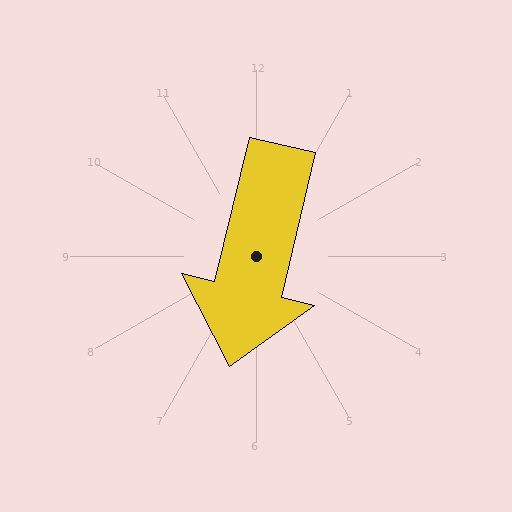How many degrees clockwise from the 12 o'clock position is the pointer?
Approximately 193 degrees.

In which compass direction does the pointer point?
South.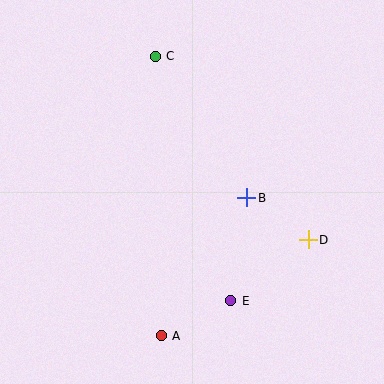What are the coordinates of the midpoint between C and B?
The midpoint between C and B is at (201, 127).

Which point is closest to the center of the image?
Point B at (247, 198) is closest to the center.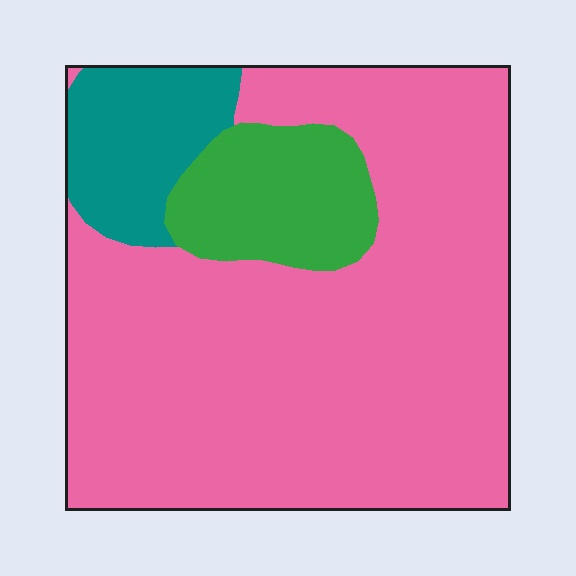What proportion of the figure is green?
Green covers around 15% of the figure.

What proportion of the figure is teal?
Teal takes up about one eighth (1/8) of the figure.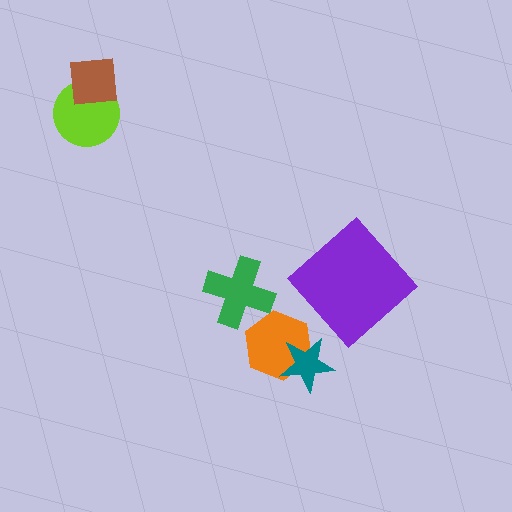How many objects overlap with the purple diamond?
0 objects overlap with the purple diamond.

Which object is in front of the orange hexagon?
The teal star is in front of the orange hexagon.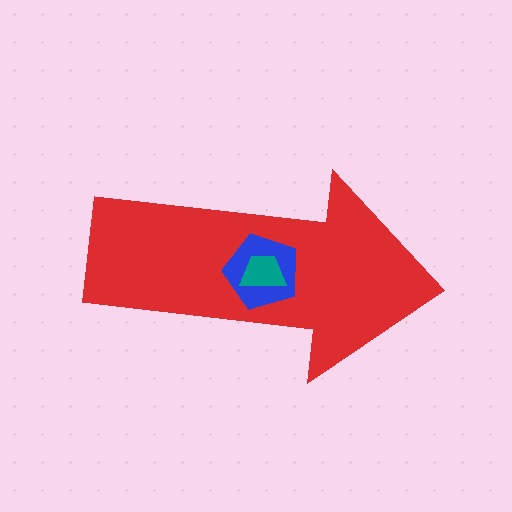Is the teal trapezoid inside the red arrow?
Yes.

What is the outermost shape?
The red arrow.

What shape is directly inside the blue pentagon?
The teal trapezoid.